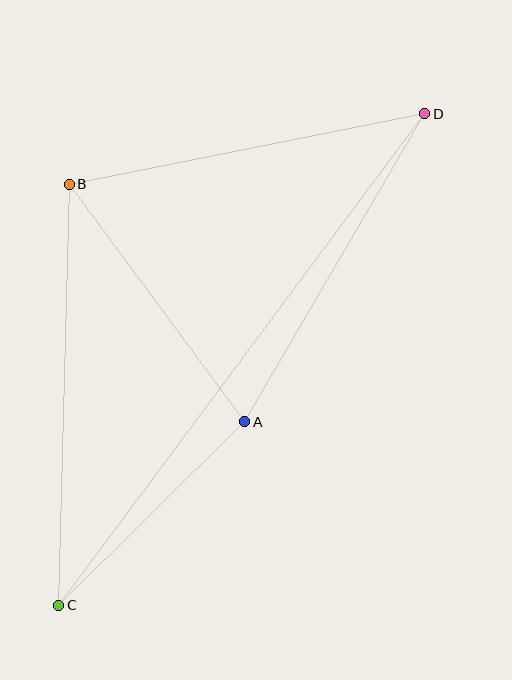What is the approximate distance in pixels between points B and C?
The distance between B and C is approximately 421 pixels.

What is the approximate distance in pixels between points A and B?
The distance between A and B is approximately 295 pixels.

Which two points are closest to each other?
Points A and C are closest to each other.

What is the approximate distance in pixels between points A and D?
The distance between A and D is approximately 357 pixels.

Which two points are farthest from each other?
Points C and D are farthest from each other.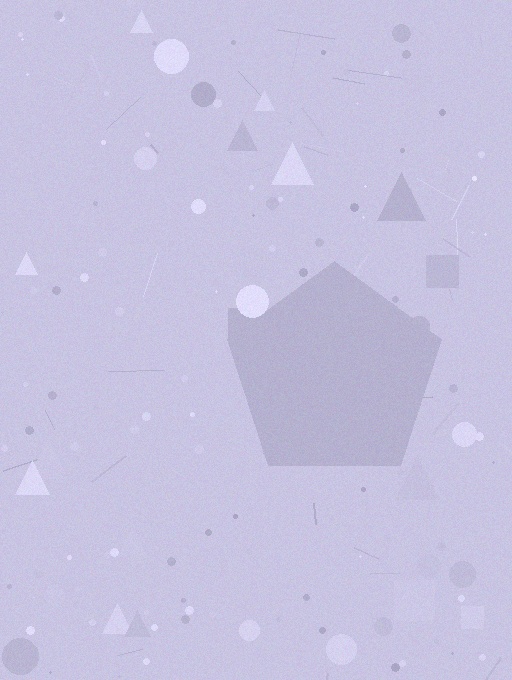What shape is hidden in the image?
A pentagon is hidden in the image.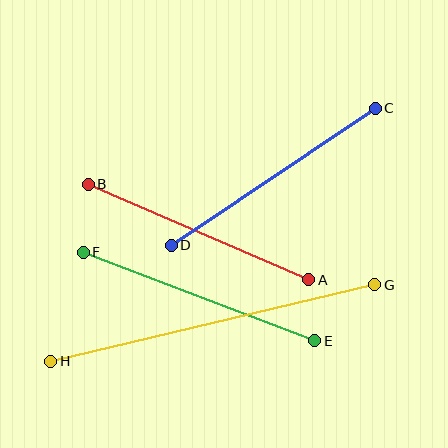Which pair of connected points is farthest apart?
Points G and H are farthest apart.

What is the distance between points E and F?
The distance is approximately 248 pixels.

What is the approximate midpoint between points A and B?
The midpoint is at approximately (198, 232) pixels.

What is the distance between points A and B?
The distance is approximately 240 pixels.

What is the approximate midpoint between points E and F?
The midpoint is at approximately (199, 296) pixels.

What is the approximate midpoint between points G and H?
The midpoint is at approximately (213, 323) pixels.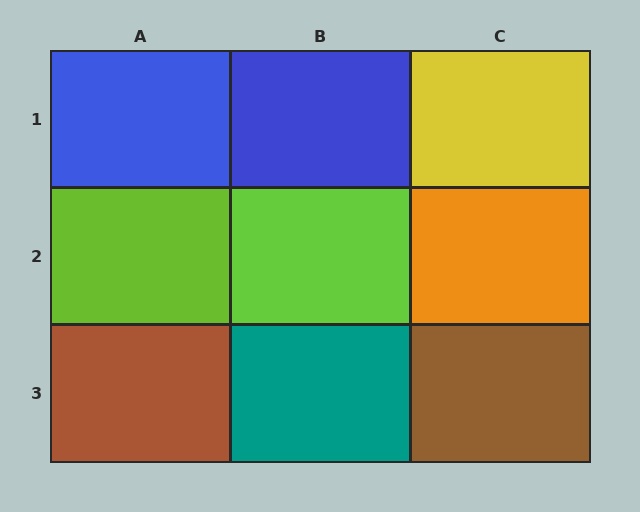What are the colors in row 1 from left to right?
Blue, blue, yellow.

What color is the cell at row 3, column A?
Brown.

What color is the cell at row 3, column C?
Brown.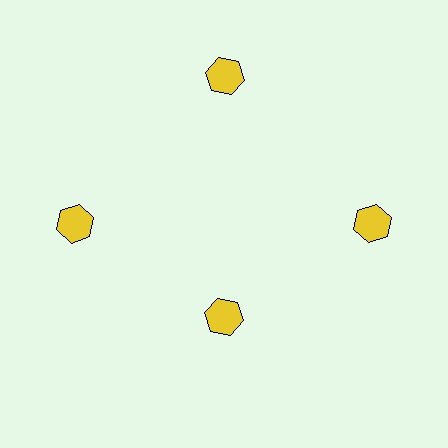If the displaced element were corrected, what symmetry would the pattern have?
It would have 4-fold rotational symmetry — the pattern would map onto itself every 90 degrees.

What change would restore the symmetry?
The symmetry would be restored by moving it outward, back onto the ring so that all 4 hexagons sit at equal angles and equal distance from the center.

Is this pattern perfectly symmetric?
No. The 4 yellow hexagons are arranged in a ring, but one element near the 6 o'clock position is pulled inward toward the center, breaking the 4-fold rotational symmetry.